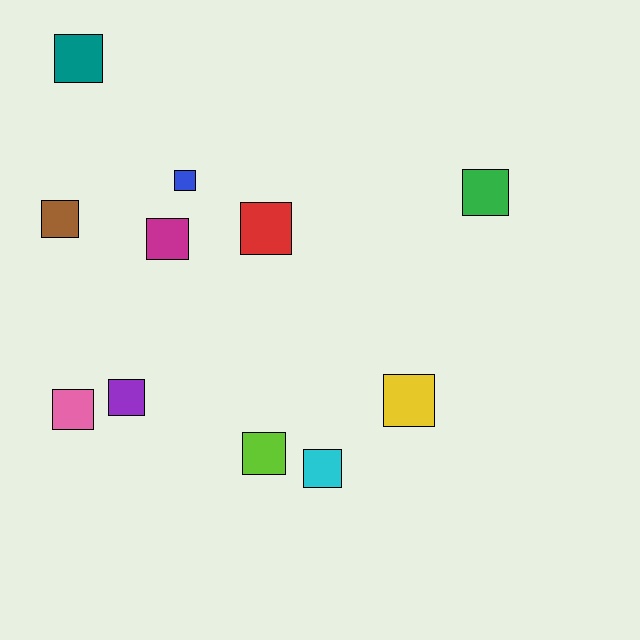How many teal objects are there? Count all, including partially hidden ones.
There is 1 teal object.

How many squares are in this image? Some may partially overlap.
There are 11 squares.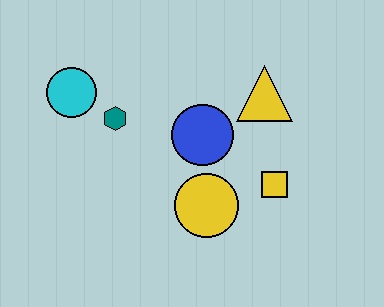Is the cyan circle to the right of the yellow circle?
No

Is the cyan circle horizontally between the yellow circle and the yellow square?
No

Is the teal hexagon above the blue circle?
Yes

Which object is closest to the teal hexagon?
The cyan circle is closest to the teal hexagon.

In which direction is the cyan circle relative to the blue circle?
The cyan circle is to the left of the blue circle.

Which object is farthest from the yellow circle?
The cyan circle is farthest from the yellow circle.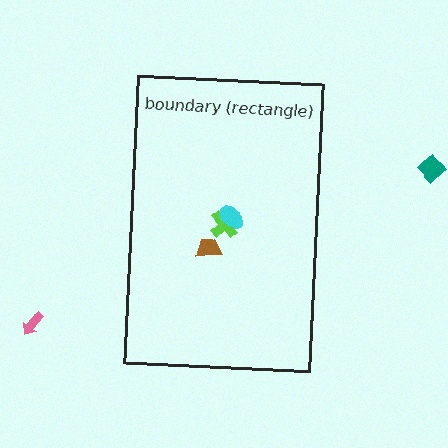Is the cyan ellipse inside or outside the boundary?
Inside.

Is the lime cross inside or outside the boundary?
Inside.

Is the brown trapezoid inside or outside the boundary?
Inside.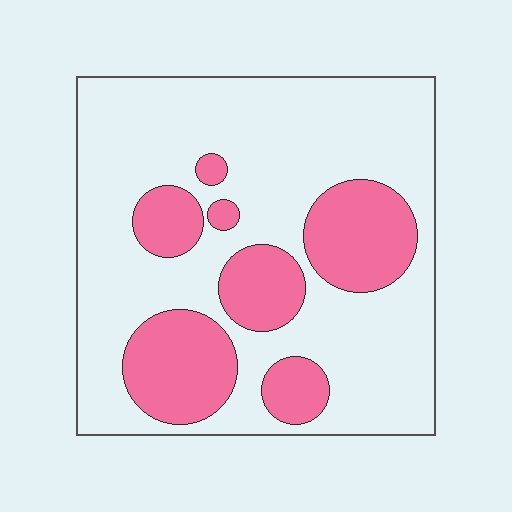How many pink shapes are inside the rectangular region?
7.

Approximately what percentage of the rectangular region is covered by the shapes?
Approximately 30%.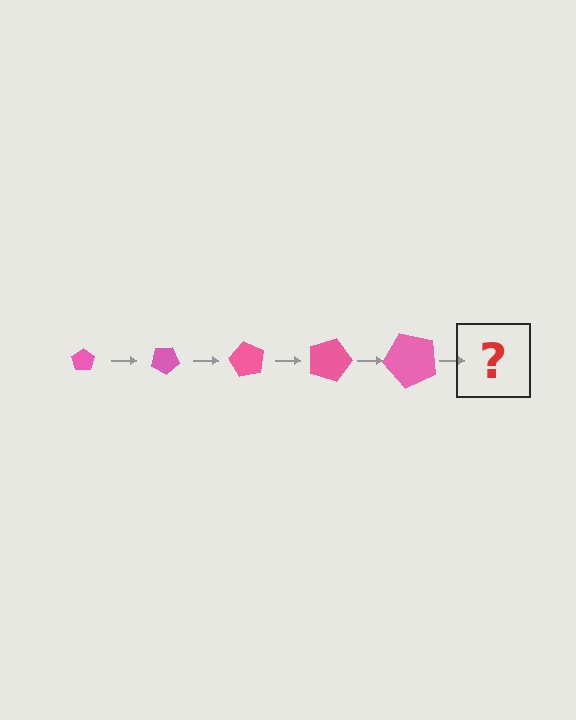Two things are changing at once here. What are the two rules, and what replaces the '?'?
The two rules are that the pentagon grows larger each step and it rotates 30 degrees each step. The '?' should be a pentagon, larger than the previous one and rotated 150 degrees from the start.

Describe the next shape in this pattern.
It should be a pentagon, larger than the previous one and rotated 150 degrees from the start.